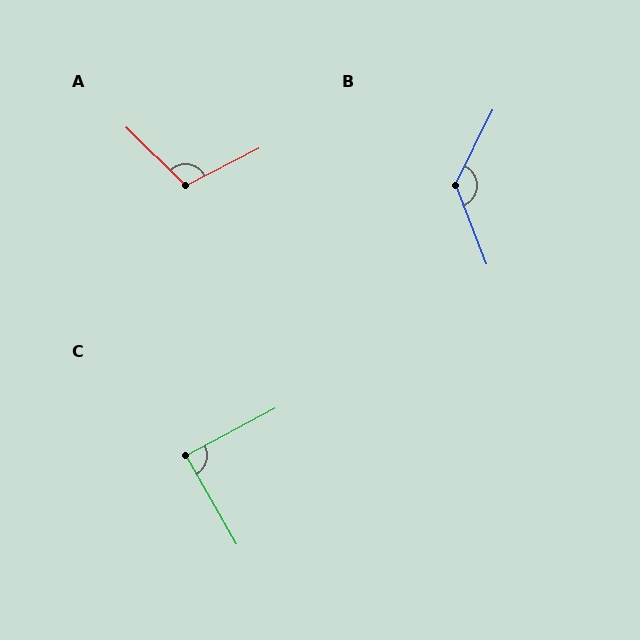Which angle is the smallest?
C, at approximately 88 degrees.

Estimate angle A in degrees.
Approximately 108 degrees.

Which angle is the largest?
B, at approximately 133 degrees.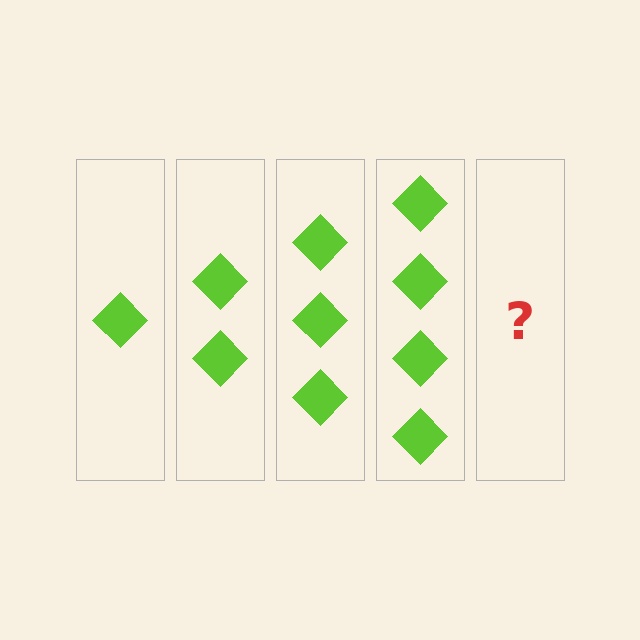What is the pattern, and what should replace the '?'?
The pattern is that each step adds one more diamond. The '?' should be 5 diamonds.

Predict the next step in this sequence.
The next step is 5 diamonds.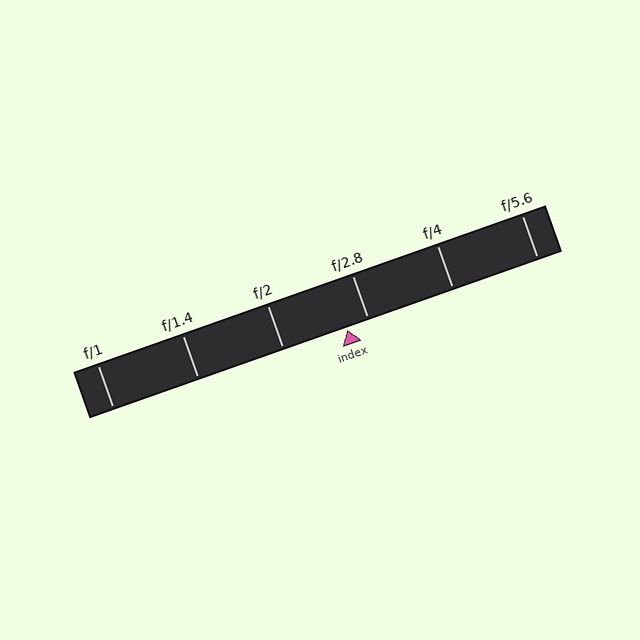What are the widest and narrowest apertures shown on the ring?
The widest aperture shown is f/1 and the narrowest is f/5.6.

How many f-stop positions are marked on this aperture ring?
There are 6 f-stop positions marked.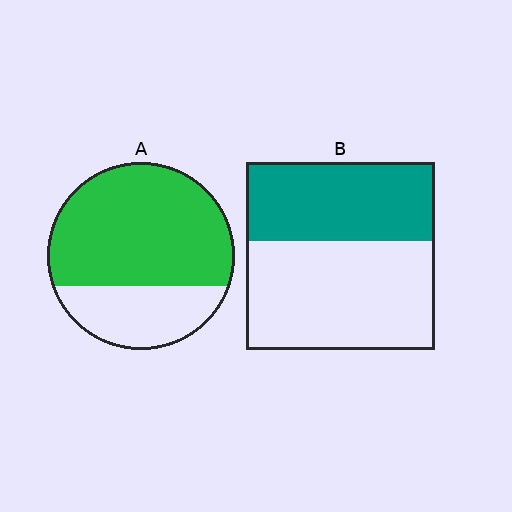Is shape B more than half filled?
No.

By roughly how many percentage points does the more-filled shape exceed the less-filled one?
By roughly 30 percentage points (A over B).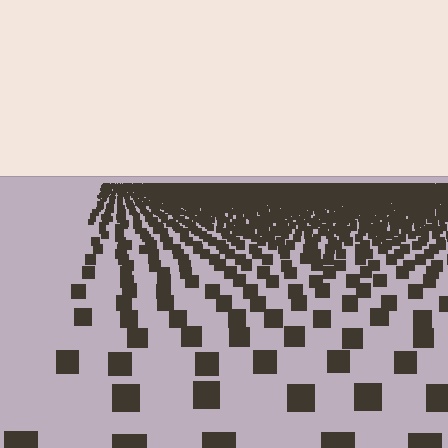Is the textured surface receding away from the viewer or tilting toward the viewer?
The surface is receding away from the viewer. Texture elements get smaller and denser toward the top.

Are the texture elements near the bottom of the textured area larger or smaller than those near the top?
Larger. Near the bottom, elements are closer to the viewer and appear at a bigger on-screen size.